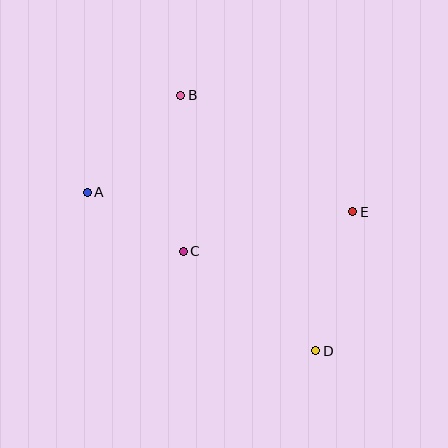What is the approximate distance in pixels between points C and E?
The distance between C and E is approximately 174 pixels.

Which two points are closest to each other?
Points A and C are closest to each other.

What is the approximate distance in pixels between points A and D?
The distance between A and D is approximately 278 pixels.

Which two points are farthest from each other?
Points B and D are farthest from each other.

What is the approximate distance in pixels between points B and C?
The distance between B and C is approximately 156 pixels.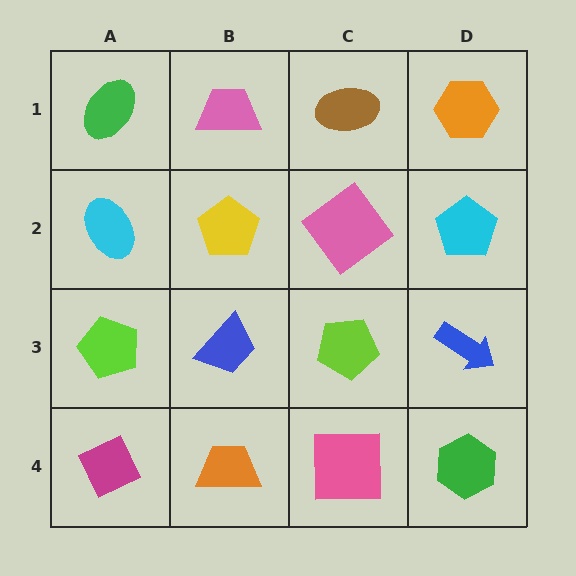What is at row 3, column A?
A lime pentagon.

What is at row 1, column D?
An orange hexagon.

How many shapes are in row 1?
4 shapes.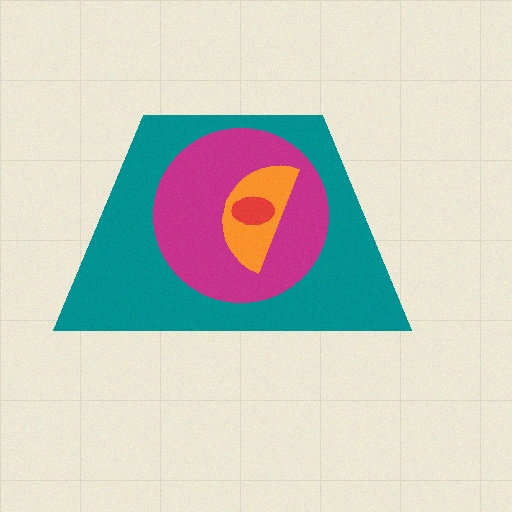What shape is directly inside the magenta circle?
The orange semicircle.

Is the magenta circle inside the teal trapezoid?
Yes.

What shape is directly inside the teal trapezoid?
The magenta circle.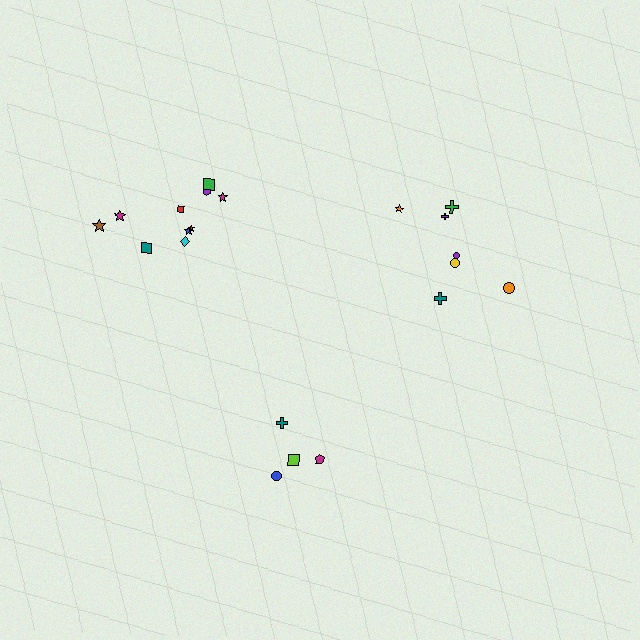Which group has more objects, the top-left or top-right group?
The top-left group.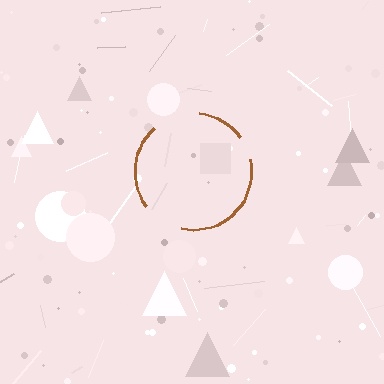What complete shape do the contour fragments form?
The contour fragments form a circle.